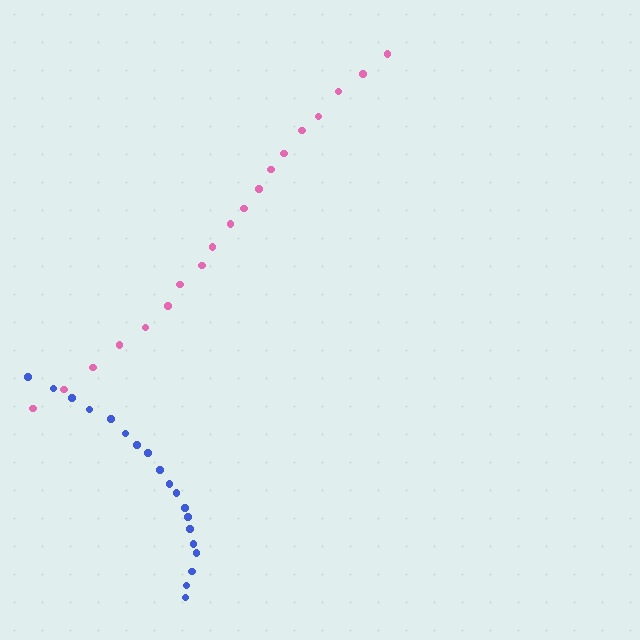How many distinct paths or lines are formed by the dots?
There are 2 distinct paths.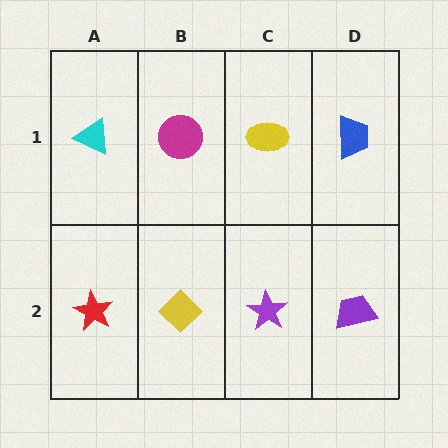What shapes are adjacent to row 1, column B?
A yellow diamond (row 2, column B), a cyan triangle (row 1, column A), a yellow ellipse (row 1, column C).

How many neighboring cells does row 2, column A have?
2.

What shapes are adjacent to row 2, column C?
A yellow ellipse (row 1, column C), a yellow diamond (row 2, column B), a purple trapezoid (row 2, column D).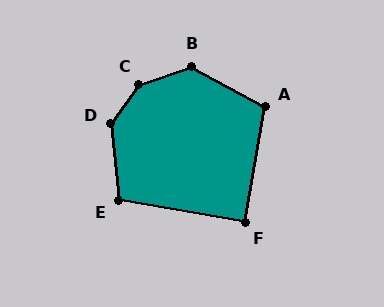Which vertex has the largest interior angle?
C, at approximately 145 degrees.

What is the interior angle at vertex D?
Approximately 137 degrees (obtuse).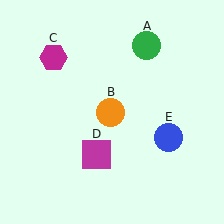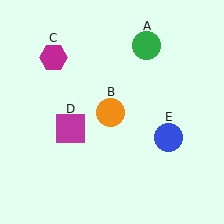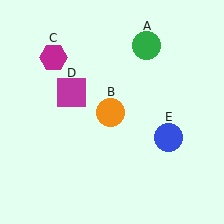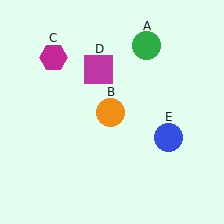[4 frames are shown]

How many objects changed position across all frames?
1 object changed position: magenta square (object D).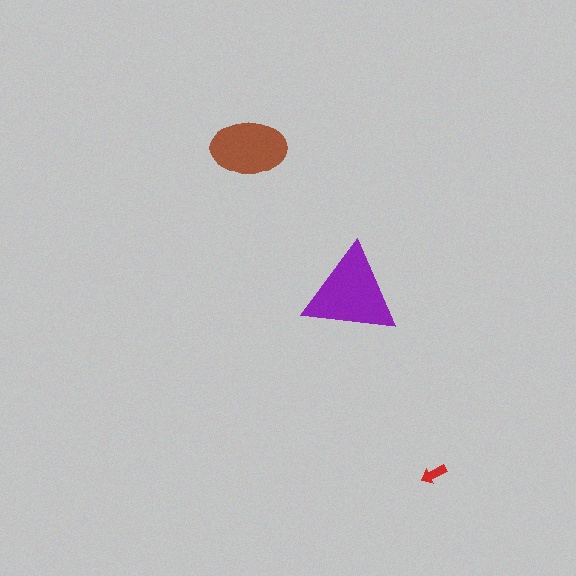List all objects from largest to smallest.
The purple triangle, the brown ellipse, the red arrow.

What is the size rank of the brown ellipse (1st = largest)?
2nd.